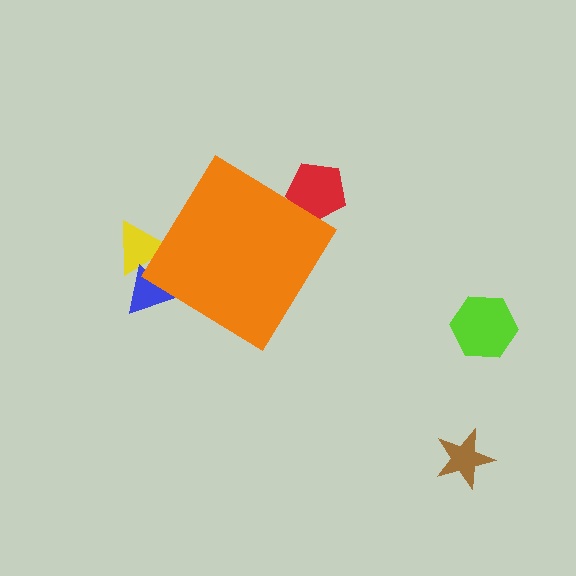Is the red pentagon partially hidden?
Yes, the red pentagon is partially hidden behind the orange diamond.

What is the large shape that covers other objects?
An orange diamond.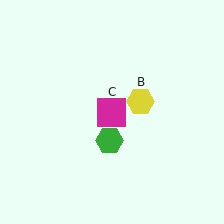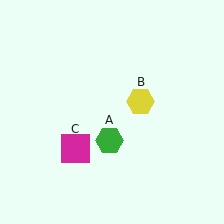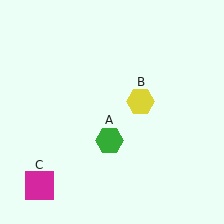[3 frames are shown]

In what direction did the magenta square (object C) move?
The magenta square (object C) moved down and to the left.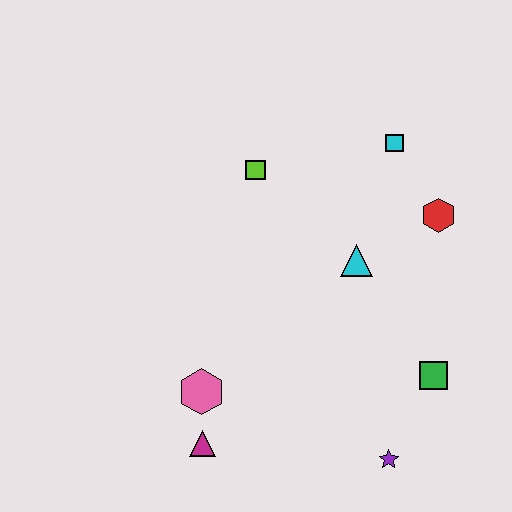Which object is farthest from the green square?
The lime square is farthest from the green square.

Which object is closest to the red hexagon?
The cyan square is closest to the red hexagon.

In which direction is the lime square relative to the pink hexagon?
The lime square is above the pink hexagon.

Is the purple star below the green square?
Yes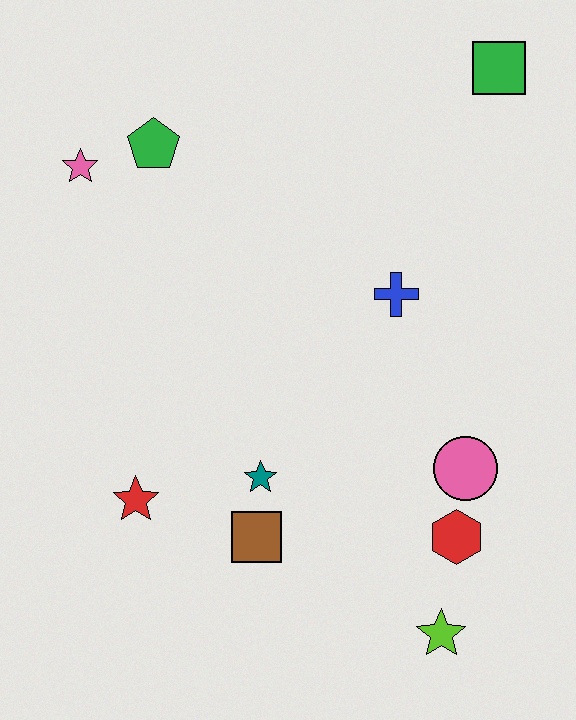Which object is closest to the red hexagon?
The pink circle is closest to the red hexagon.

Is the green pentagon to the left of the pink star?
No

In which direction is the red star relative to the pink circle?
The red star is to the left of the pink circle.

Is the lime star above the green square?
No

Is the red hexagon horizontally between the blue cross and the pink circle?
Yes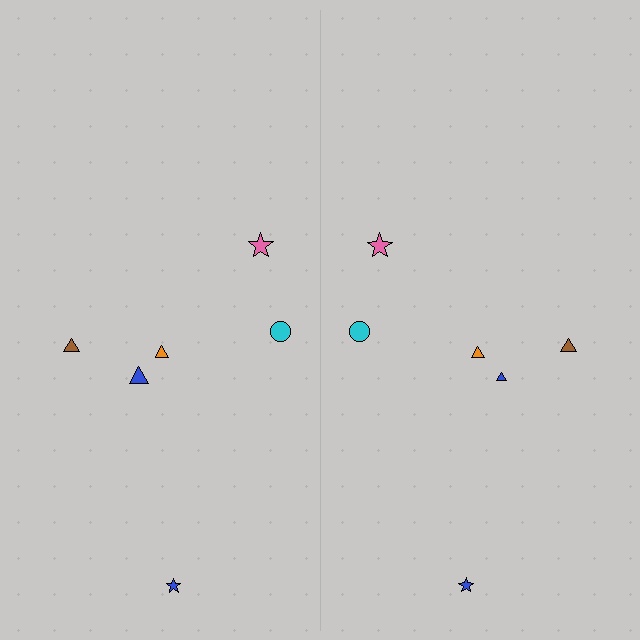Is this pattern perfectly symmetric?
No, the pattern is not perfectly symmetric. The blue triangle on the right side has a different size than its mirror counterpart.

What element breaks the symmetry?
The blue triangle on the right side has a different size than its mirror counterpart.